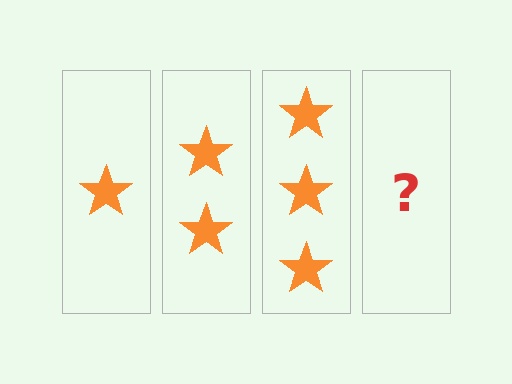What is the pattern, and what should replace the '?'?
The pattern is that each step adds one more star. The '?' should be 4 stars.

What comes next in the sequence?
The next element should be 4 stars.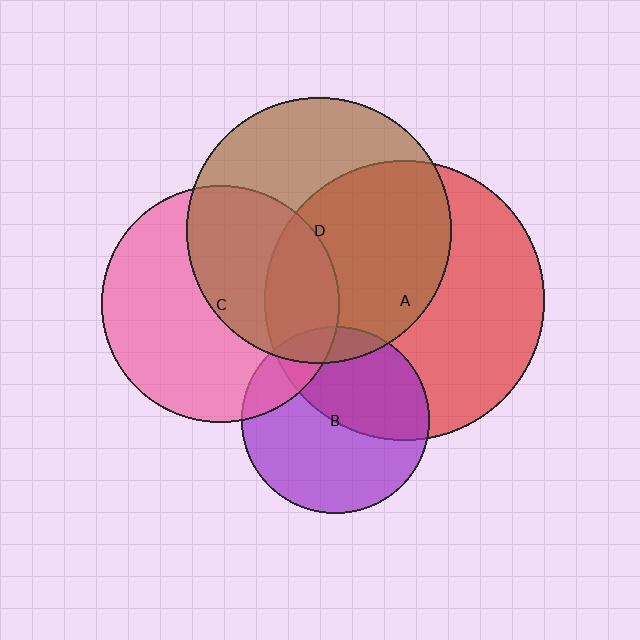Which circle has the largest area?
Circle A (red).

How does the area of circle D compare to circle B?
Approximately 2.0 times.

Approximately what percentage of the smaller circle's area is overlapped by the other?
Approximately 15%.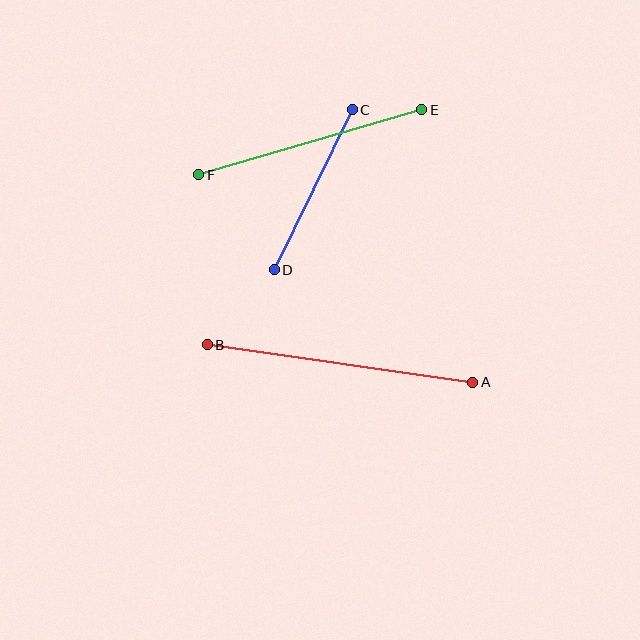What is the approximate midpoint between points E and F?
The midpoint is at approximately (310, 142) pixels.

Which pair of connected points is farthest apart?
Points A and B are farthest apart.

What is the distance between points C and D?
The distance is approximately 178 pixels.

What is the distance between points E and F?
The distance is approximately 232 pixels.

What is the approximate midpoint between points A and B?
The midpoint is at approximately (340, 364) pixels.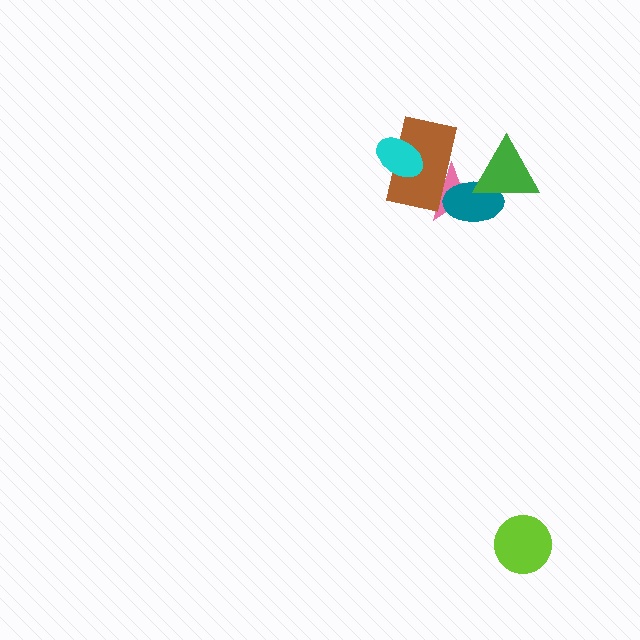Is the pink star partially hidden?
Yes, it is partially covered by another shape.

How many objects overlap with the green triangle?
2 objects overlap with the green triangle.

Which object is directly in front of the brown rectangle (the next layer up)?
The cyan ellipse is directly in front of the brown rectangle.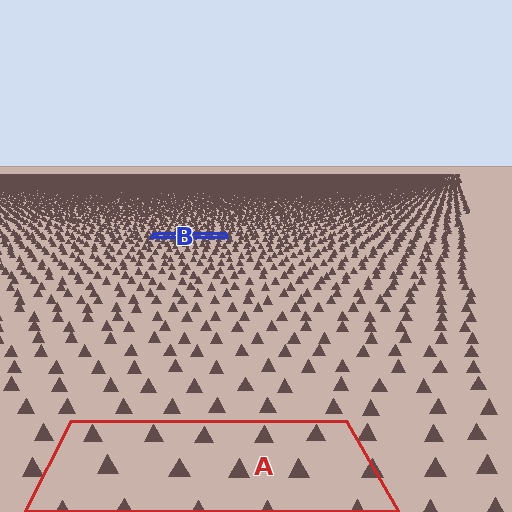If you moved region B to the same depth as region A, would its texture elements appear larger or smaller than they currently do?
They would appear larger. At a closer depth, the same texture elements are projected at a bigger on-screen size.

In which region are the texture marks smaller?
The texture marks are smaller in region B, because it is farther away.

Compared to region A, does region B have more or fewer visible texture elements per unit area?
Region B has more texture elements per unit area — they are packed more densely because it is farther away.